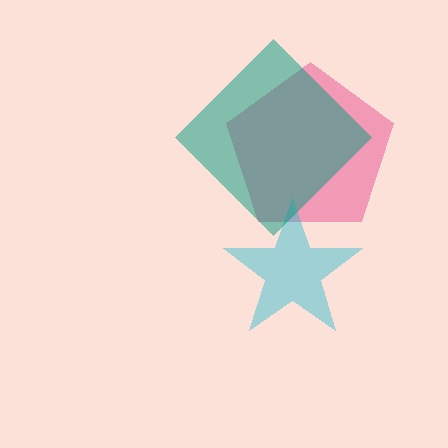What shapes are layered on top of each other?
The layered shapes are: a pink pentagon, a cyan star, a teal diamond.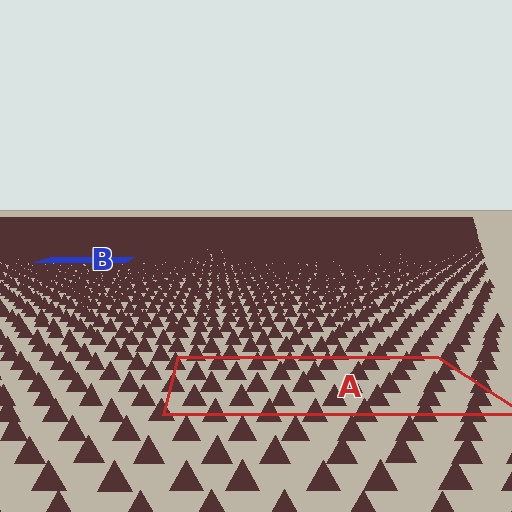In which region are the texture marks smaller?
The texture marks are smaller in region B, because it is farther away.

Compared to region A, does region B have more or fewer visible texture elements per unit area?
Region B has more texture elements per unit area — they are packed more densely because it is farther away.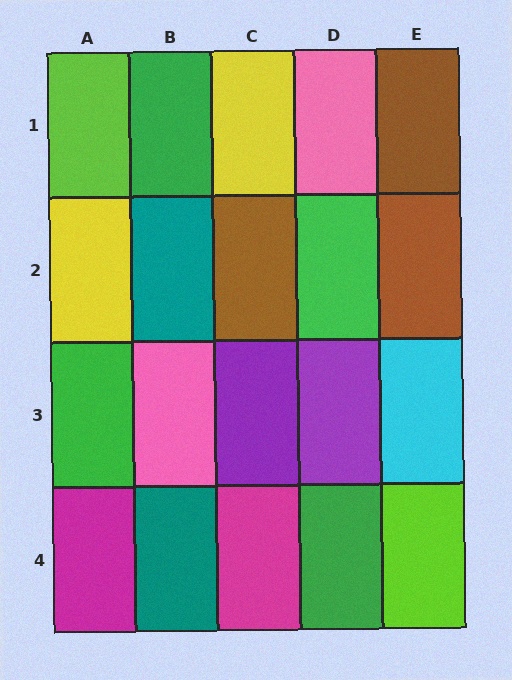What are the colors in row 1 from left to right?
Lime, green, yellow, pink, brown.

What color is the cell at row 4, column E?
Lime.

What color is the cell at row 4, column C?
Magenta.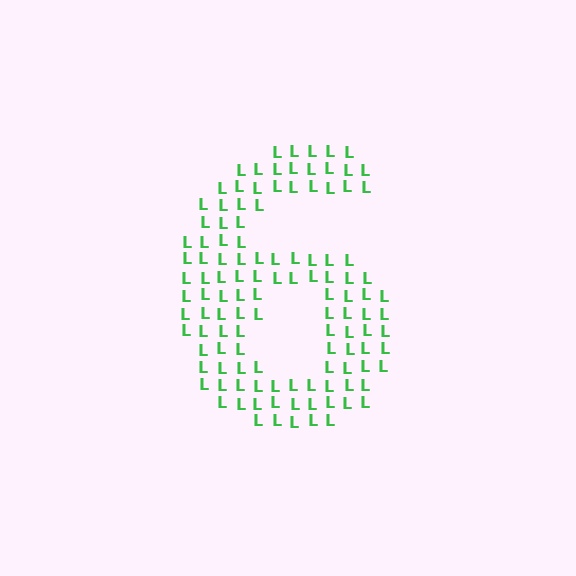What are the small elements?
The small elements are letter L's.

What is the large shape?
The large shape is the digit 6.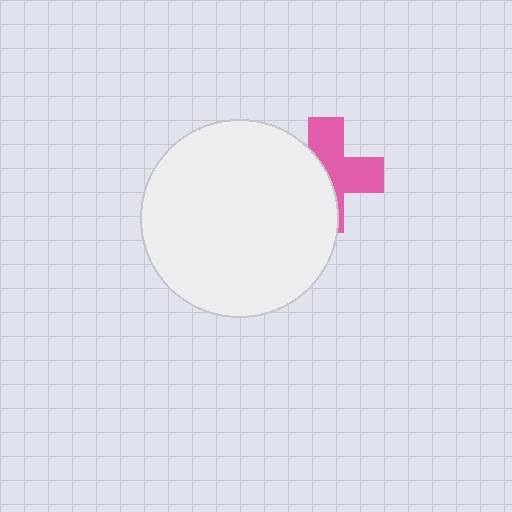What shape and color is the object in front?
The object in front is a white circle.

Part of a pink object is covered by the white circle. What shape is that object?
It is a cross.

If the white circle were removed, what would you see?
You would see the complete pink cross.